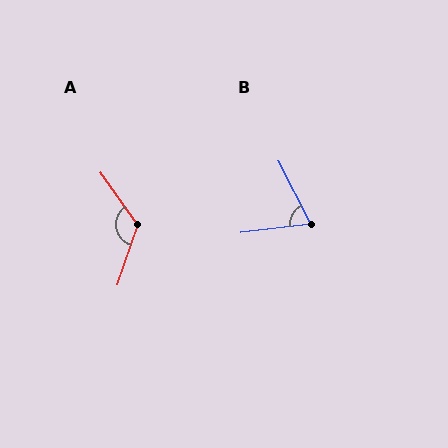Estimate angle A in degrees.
Approximately 126 degrees.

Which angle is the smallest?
B, at approximately 69 degrees.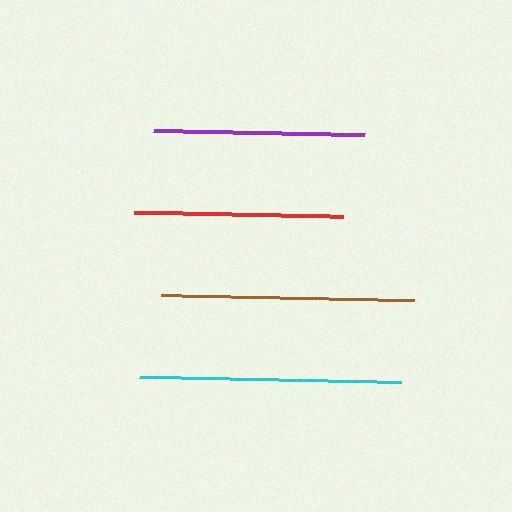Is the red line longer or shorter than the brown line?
The brown line is longer than the red line.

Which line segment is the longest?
The cyan line is the longest at approximately 263 pixels.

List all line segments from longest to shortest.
From longest to shortest: cyan, brown, purple, red.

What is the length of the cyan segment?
The cyan segment is approximately 263 pixels long.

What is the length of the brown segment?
The brown segment is approximately 252 pixels long.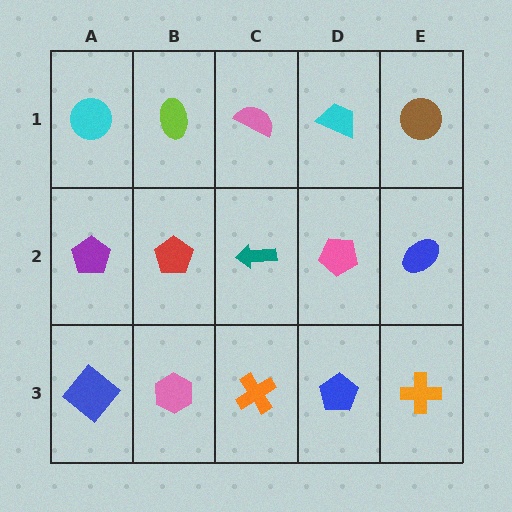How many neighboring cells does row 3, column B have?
3.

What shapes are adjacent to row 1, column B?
A red pentagon (row 2, column B), a cyan circle (row 1, column A), a pink semicircle (row 1, column C).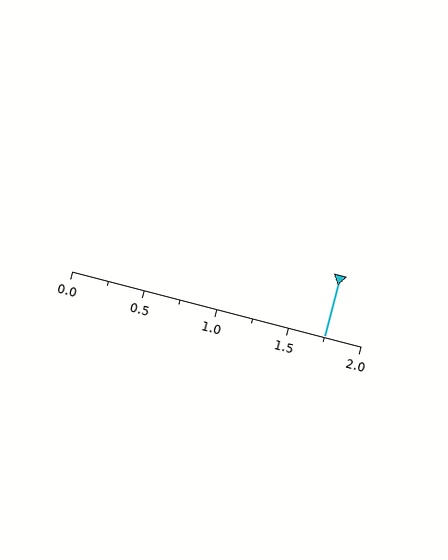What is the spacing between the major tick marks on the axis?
The major ticks are spaced 0.5 apart.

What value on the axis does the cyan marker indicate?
The marker indicates approximately 1.75.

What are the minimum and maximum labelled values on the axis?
The axis runs from 0.0 to 2.0.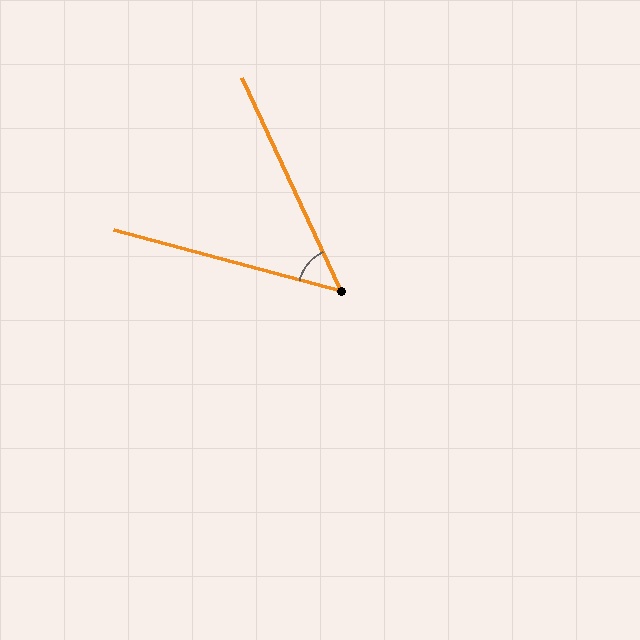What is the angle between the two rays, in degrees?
Approximately 50 degrees.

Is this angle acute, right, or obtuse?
It is acute.